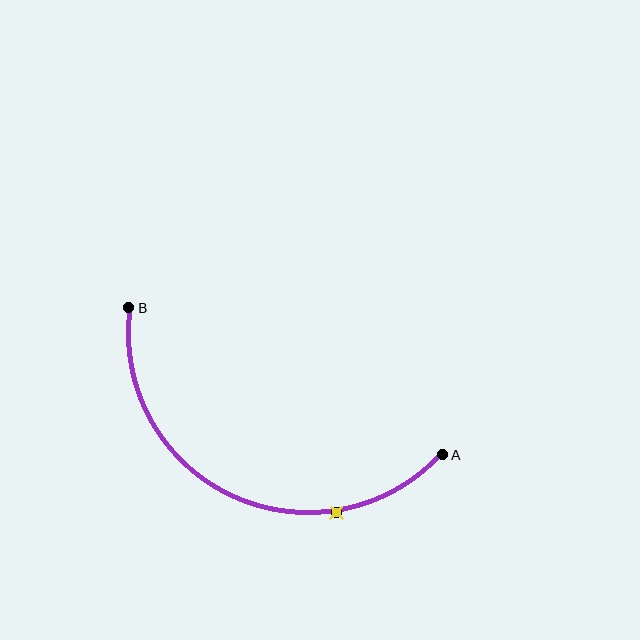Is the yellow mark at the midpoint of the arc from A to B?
No. The yellow mark lies on the arc but is closer to endpoint A. The arc midpoint would be at the point on the curve equidistant along the arc from both A and B.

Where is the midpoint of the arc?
The arc midpoint is the point on the curve farthest from the straight line joining A and B. It sits below that line.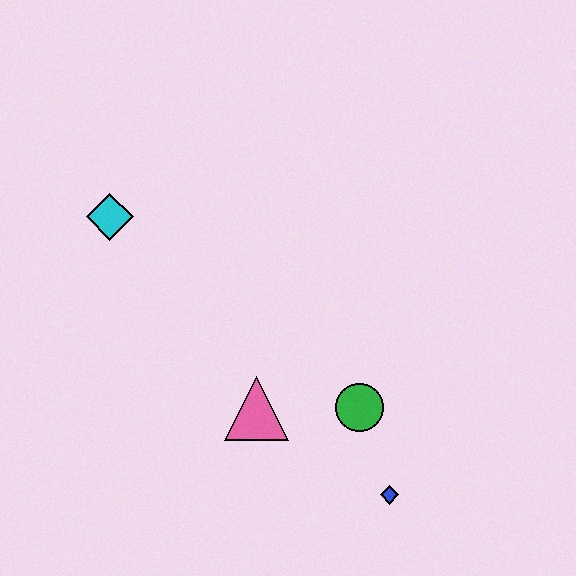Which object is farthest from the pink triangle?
The cyan diamond is farthest from the pink triangle.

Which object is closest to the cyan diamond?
The pink triangle is closest to the cyan diamond.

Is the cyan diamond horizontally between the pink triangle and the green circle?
No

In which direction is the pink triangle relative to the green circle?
The pink triangle is to the left of the green circle.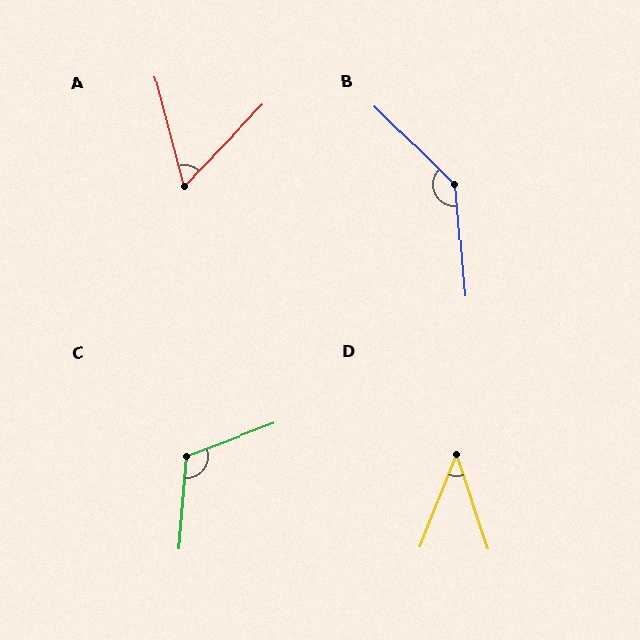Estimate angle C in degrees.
Approximately 115 degrees.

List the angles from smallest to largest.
D (40°), A (58°), C (115°), B (140°).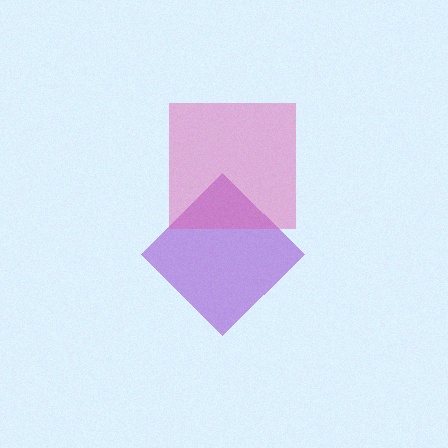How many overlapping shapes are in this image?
There are 2 overlapping shapes in the image.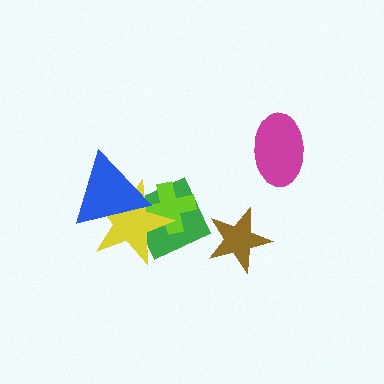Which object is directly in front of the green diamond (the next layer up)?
The lime cross is directly in front of the green diamond.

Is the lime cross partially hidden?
Yes, it is partially covered by another shape.